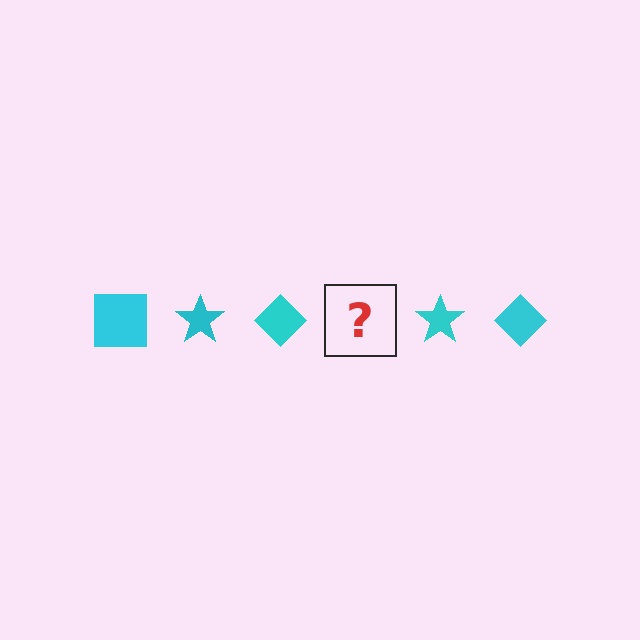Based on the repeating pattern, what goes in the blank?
The blank should be a cyan square.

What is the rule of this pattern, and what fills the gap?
The rule is that the pattern cycles through square, star, diamond shapes in cyan. The gap should be filled with a cyan square.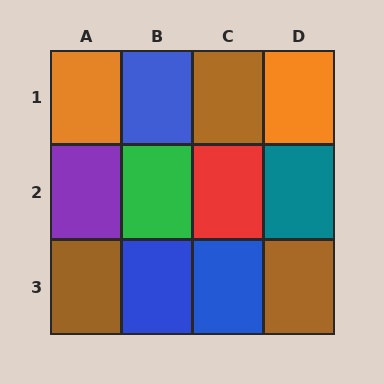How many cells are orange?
2 cells are orange.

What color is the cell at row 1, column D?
Orange.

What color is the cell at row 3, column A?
Brown.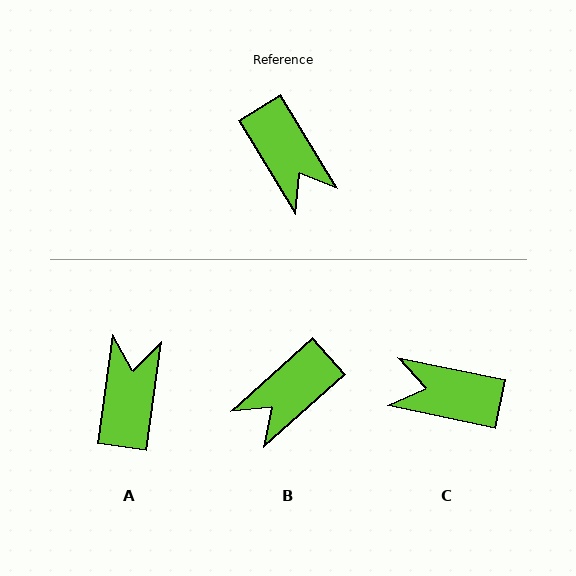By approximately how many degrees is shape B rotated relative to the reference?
Approximately 79 degrees clockwise.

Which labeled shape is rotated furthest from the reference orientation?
A, about 141 degrees away.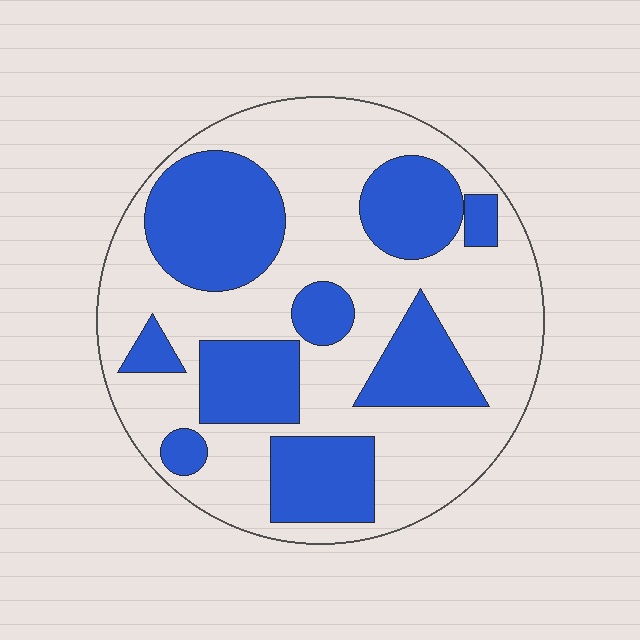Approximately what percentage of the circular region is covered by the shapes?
Approximately 40%.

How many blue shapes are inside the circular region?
9.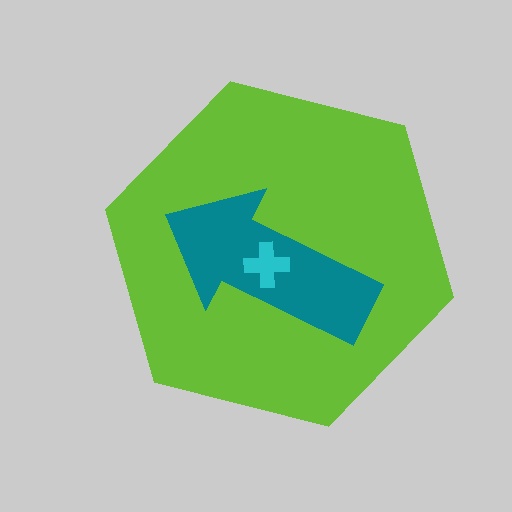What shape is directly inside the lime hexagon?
The teal arrow.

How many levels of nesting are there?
3.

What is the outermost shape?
The lime hexagon.